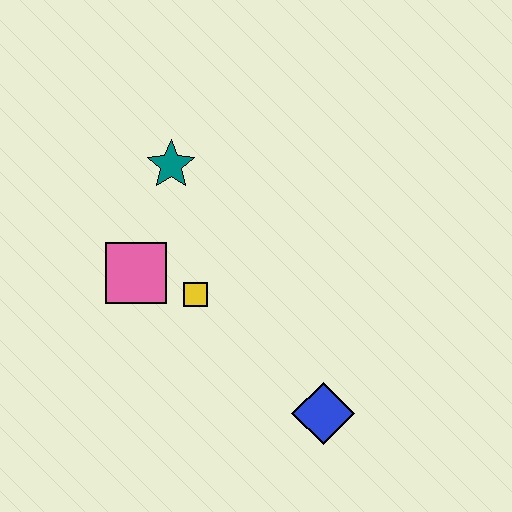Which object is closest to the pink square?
The yellow square is closest to the pink square.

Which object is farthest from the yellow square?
The blue diamond is farthest from the yellow square.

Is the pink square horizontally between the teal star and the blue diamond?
No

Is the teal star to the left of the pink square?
No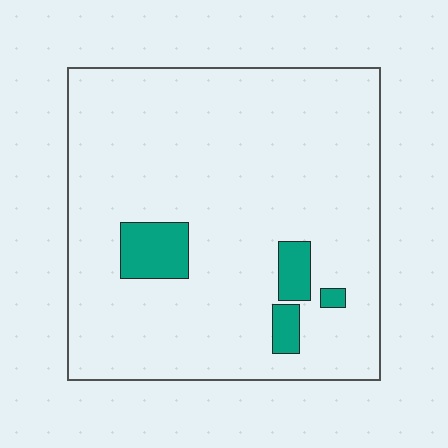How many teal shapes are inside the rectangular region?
4.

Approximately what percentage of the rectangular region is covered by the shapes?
Approximately 10%.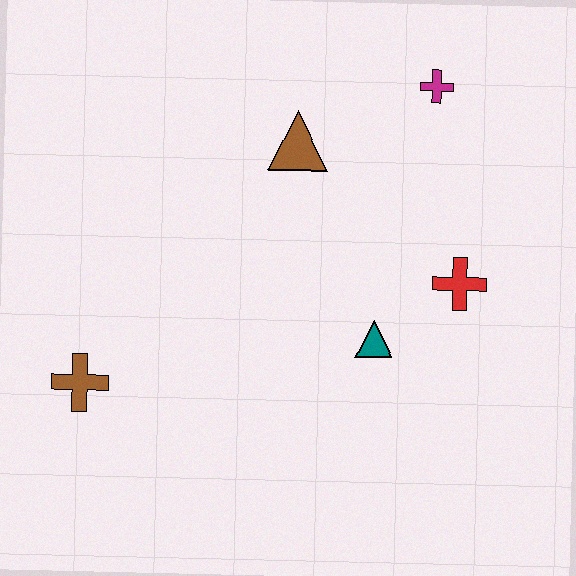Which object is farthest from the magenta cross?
The brown cross is farthest from the magenta cross.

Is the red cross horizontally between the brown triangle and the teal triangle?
No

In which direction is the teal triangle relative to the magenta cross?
The teal triangle is below the magenta cross.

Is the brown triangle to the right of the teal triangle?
No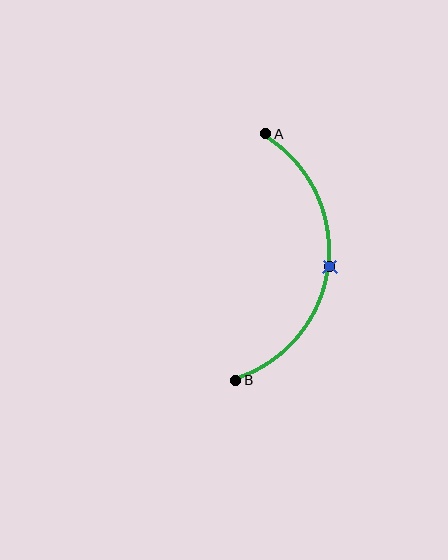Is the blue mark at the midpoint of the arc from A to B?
Yes. The blue mark lies on the arc at equal arc-length from both A and B — it is the arc midpoint.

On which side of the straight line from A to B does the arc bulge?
The arc bulges to the right of the straight line connecting A and B.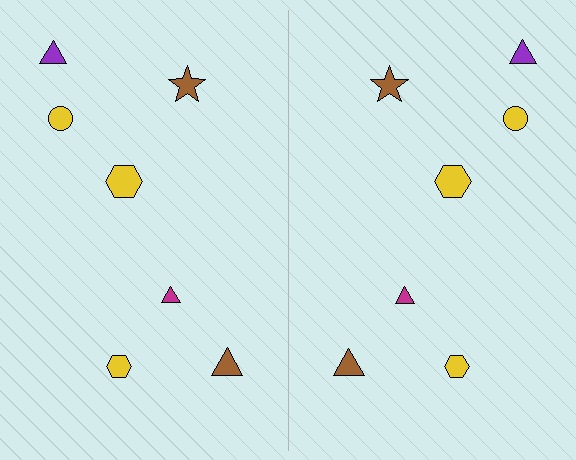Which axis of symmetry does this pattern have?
The pattern has a vertical axis of symmetry running through the center of the image.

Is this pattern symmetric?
Yes, this pattern has bilateral (reflection) symmetry.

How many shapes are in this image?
There are 14 shapes in this image.